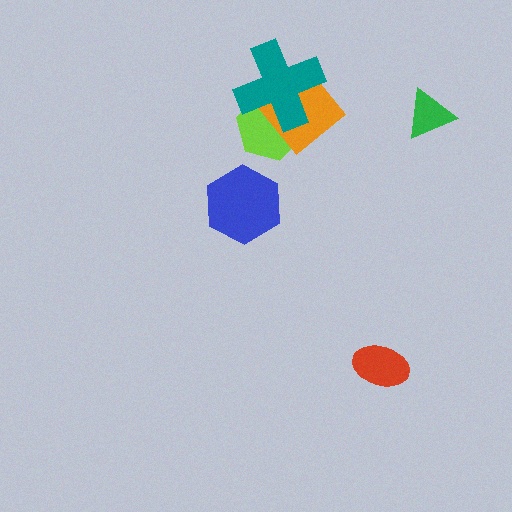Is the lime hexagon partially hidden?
Yes, it is partially covered by another shape.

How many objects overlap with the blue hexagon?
0 objects overlap with the blue hexagon.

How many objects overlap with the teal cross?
2 objects overlap with the teal cross.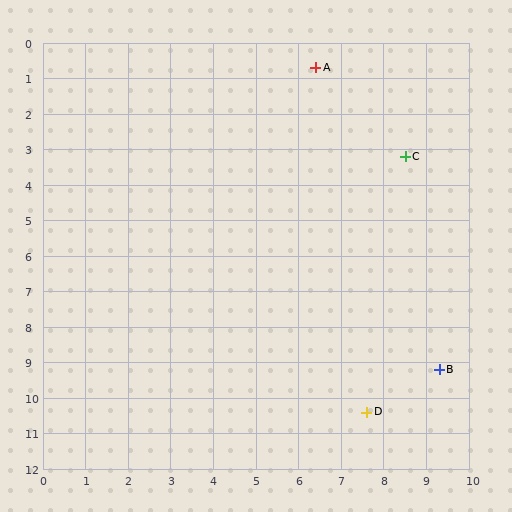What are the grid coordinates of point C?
Point C is at approximately (8.5, 3.2).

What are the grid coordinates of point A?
Point A is at approximately (6.4, 0.7).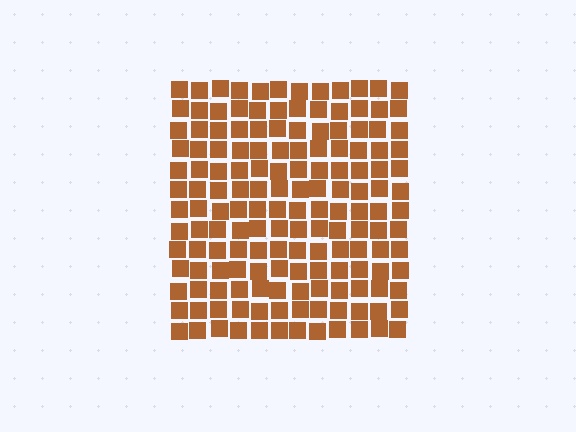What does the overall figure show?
The overall figure shows a square.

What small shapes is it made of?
It is made of small squares.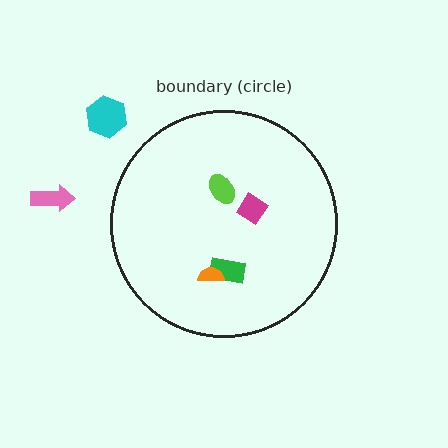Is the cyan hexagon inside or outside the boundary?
Outside.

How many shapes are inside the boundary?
4 inside, 2 outside.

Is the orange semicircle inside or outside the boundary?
Inside.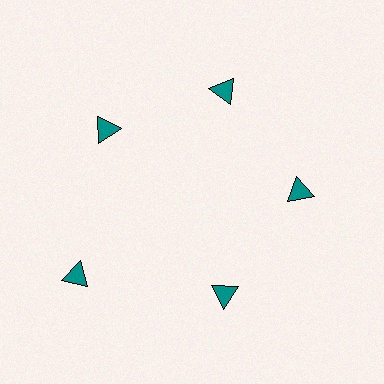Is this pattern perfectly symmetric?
No. The 5 teal triangles are arranged in a ring, but one element near the 8 o'clock position is pushed outward from the center, breaking the 5-fold rotational symmetry.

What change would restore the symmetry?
The symmetry would be restored by moving it inward, back onto the ring so that all 5 triangles sit at equal angles and equal distance from the center.